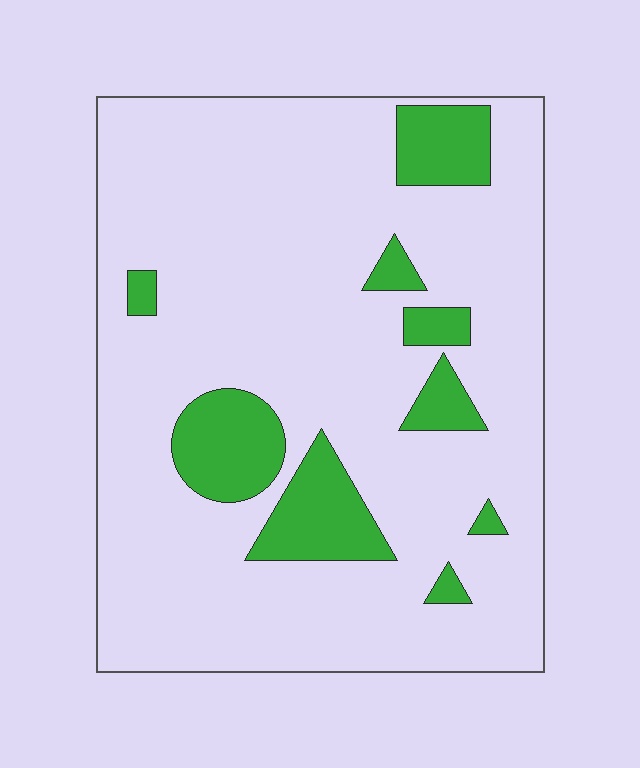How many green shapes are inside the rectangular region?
9.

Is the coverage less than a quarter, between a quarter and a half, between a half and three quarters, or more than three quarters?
Less than a quarter.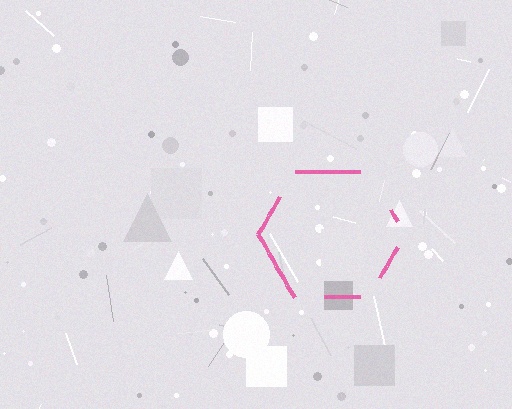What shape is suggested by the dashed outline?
The dashed outline suggests a hexagon.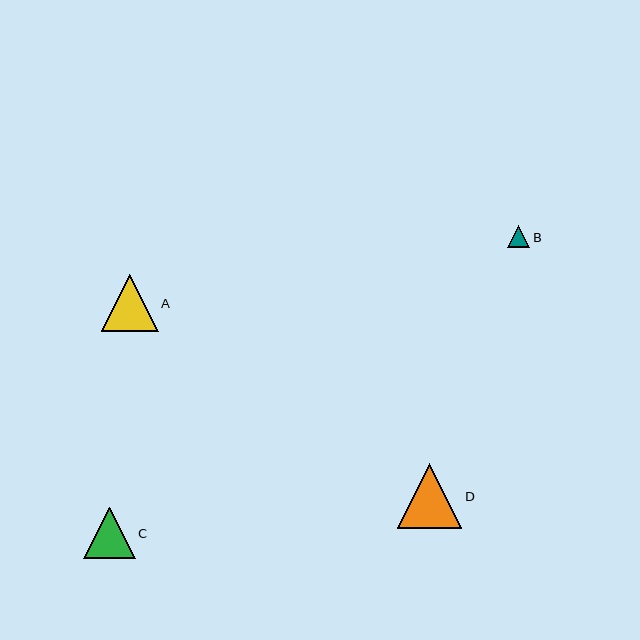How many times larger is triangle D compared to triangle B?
Triangle D is approximately 3.0 times the size of triangle B.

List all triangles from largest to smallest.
From largest to smallest: D, A, C, B.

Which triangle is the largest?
Triangle D is the largest with a size of approximately 64 pixels.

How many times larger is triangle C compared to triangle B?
Triangle C is approximately 2.4 times the size of triangle B.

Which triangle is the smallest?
Triangle B is the smallest with a size of approximately 22 pixels.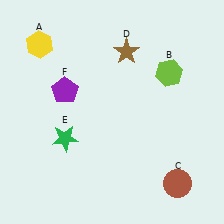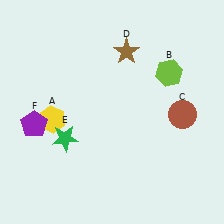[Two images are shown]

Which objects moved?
The objects that moved are: the yellow hexagon (A), the brown circle (C), the purple pentagon (F).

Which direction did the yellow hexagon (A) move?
The yellow hexagon (A) moved down.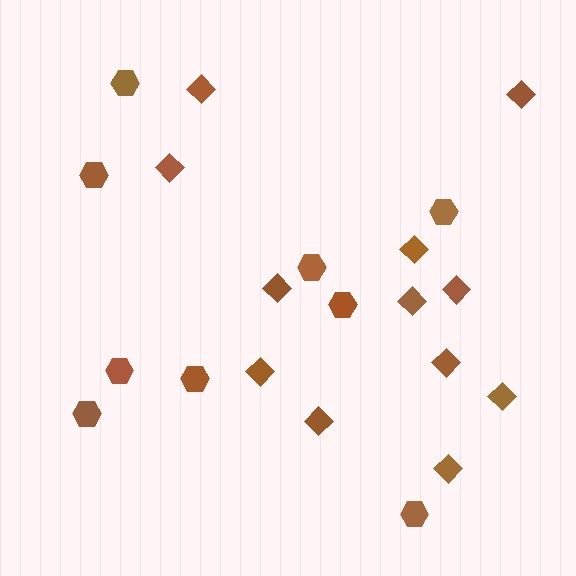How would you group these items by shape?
There are 2 groups: one group of hexagons (9) and one group of diamonds (12).